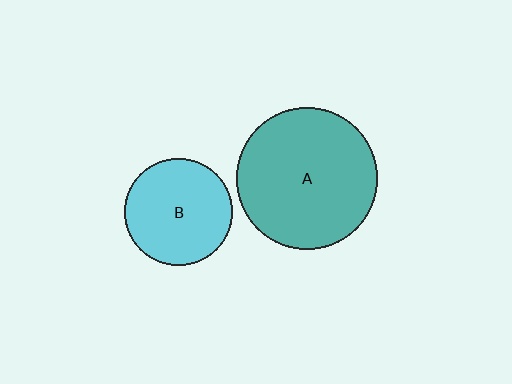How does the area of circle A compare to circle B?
Approximately 1.7 times.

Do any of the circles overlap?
No, none of the circles overlap.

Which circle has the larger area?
Circle A (teal).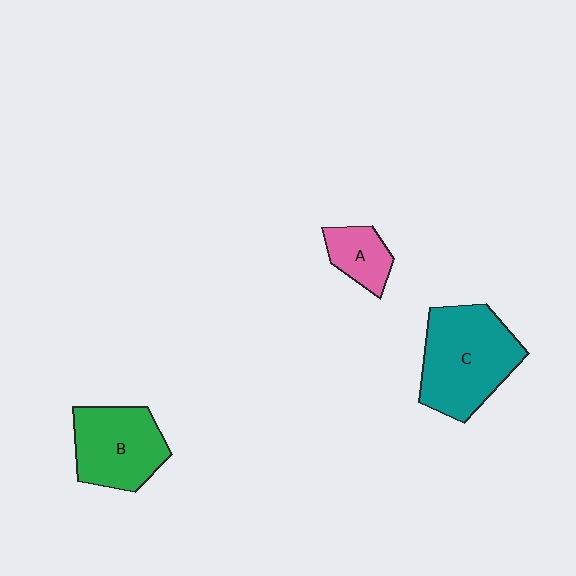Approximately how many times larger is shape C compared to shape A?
Approximately 2.7 times.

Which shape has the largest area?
Shape C (teal).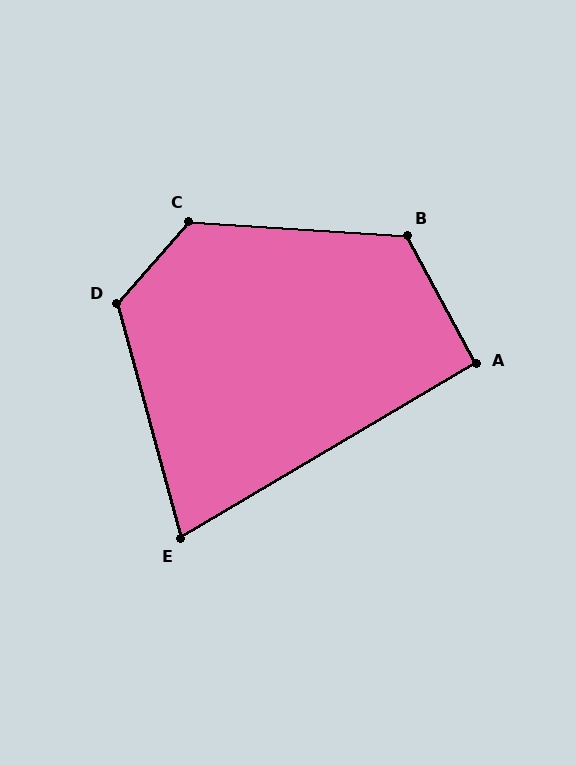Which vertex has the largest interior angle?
C, at approximately 128 degrees.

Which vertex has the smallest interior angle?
E, at approximately 75 degrees.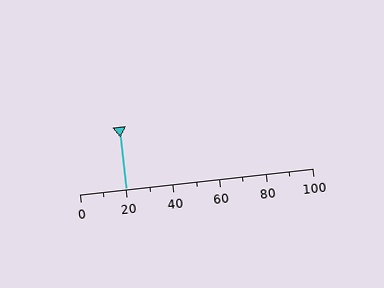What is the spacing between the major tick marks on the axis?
The major ticks are spaced 20 apart.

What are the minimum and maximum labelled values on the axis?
The axis runs from 0 to 100.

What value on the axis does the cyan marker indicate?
The marker indicates approximately 20.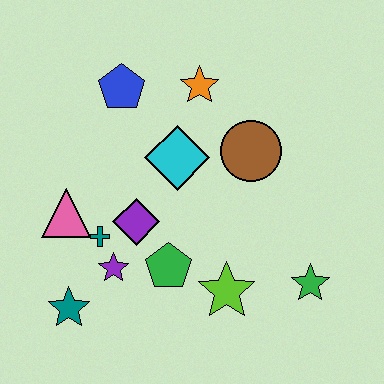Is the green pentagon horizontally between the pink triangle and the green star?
Yes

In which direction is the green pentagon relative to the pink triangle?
The green pentagon is to the right of the pink triangle.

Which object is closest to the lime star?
The green pentagon is closest to the lime star.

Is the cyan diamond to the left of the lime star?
Yes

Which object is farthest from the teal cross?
The green star is farthest from the teal cross.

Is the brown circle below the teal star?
No